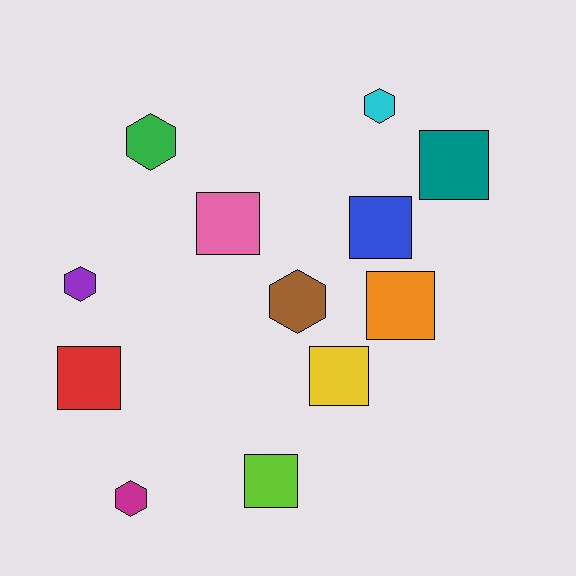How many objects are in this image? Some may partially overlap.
There are 12 objects.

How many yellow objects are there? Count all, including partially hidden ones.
There is 1 yellow object.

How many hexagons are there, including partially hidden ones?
There are 5 hexagons.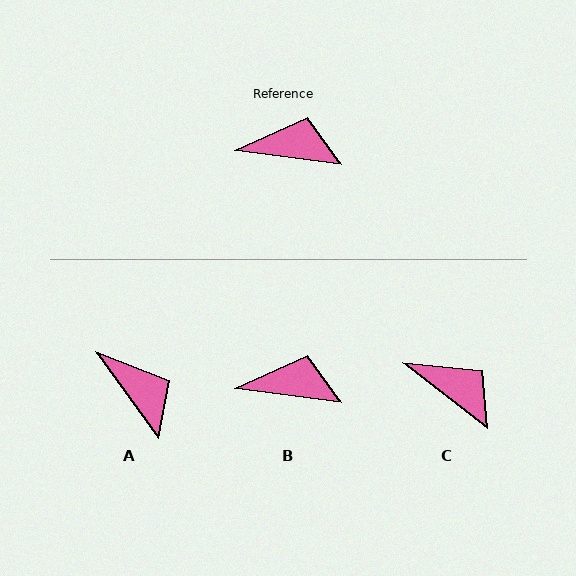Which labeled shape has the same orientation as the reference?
B.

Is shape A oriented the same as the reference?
No, it is off by about 46 degrees.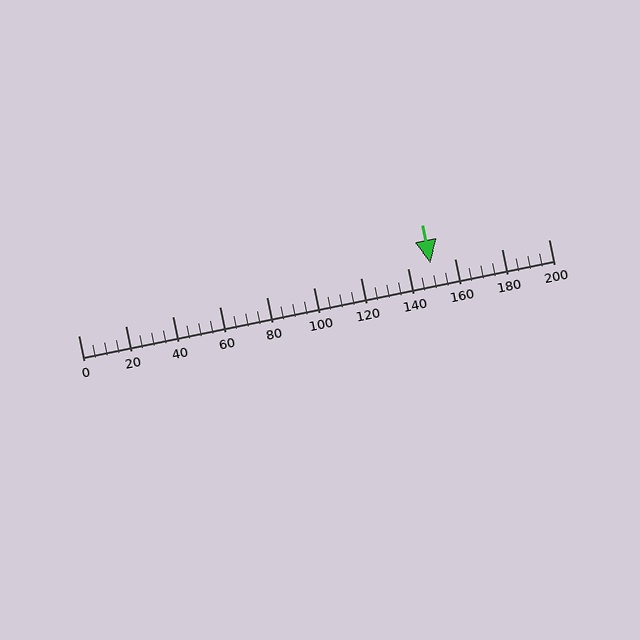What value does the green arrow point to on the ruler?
The green arrow points to approximately 150.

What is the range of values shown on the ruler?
The ruler shows values from 0 to 200.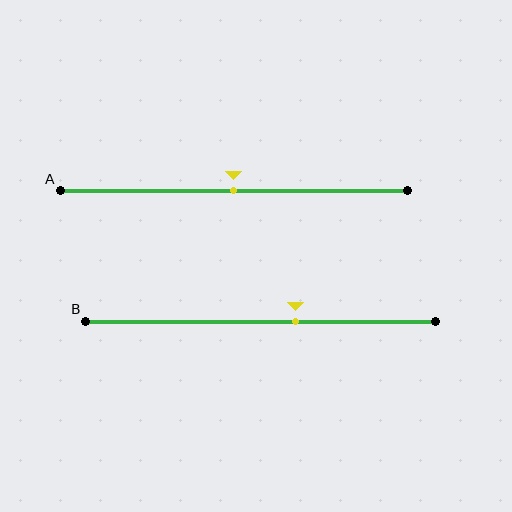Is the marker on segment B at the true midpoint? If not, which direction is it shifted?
No, the marker on segment B is shifted to the right by about 10% of the segment length.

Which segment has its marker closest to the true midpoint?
Segment A has its marker closest to the true midpoint.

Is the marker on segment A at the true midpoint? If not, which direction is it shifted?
Yes, the marker on segment A is at the true midpoint.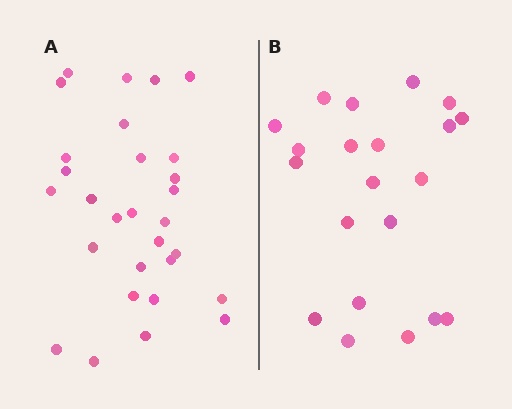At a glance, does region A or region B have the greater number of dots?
Region A (the left region) has more dots.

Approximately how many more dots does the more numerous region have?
Region A has roughly 8 or so more dots than region B.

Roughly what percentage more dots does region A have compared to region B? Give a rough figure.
About 40% more.